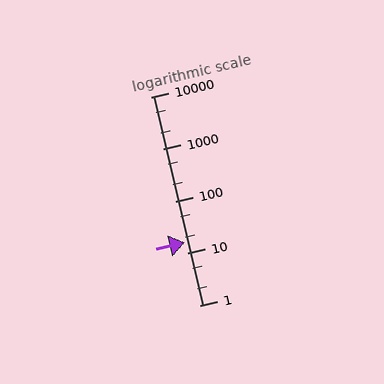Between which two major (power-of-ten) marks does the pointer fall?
The pointer is between 10 and 100.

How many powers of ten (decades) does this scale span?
The scale spans 4 decades, from 1 to 10000.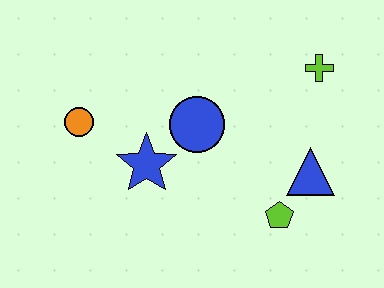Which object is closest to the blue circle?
The blue star is closest to the blue circle.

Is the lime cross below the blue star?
No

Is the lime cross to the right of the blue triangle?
Yes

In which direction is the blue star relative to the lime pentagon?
The blue star is to the left of the lime pentagon.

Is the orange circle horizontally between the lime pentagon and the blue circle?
No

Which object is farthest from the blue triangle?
The orange circle is farthest from the blue triangle.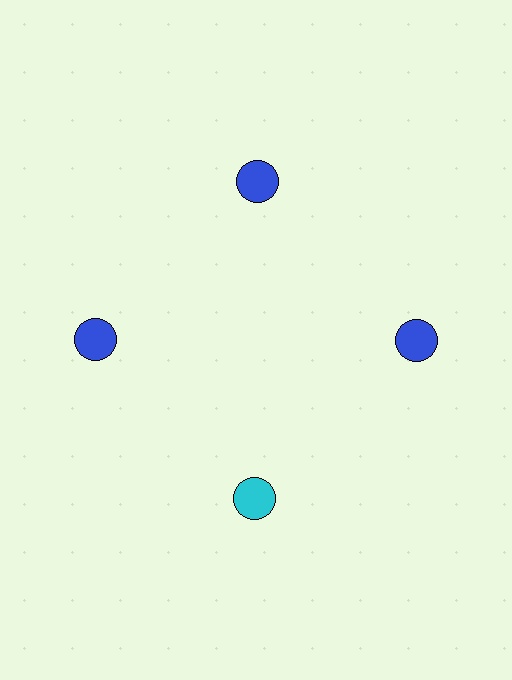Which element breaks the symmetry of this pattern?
The cyan circle at roughly the 6 o'clock position breaks the symmetry. All other shapes are blue circles.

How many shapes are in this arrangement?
There are 4 shapes arranged in a ring pattern.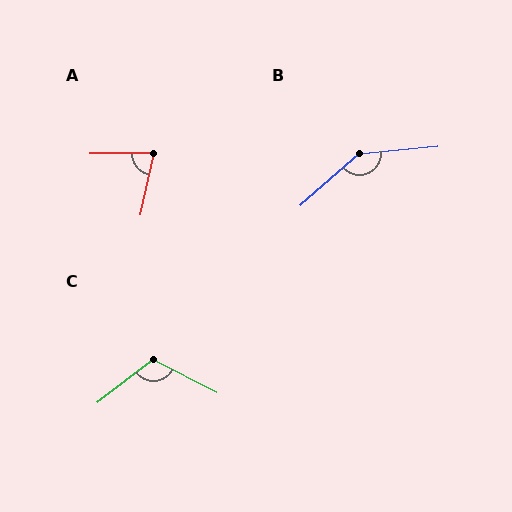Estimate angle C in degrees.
Approximately 115 degrees.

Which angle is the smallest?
A, at approximately 77 degrees.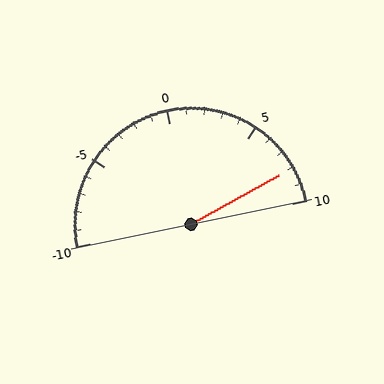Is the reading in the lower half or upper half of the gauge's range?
The reading is in the upper half of the range (-10 to 10).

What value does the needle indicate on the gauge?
The needle indicates approximately 8.